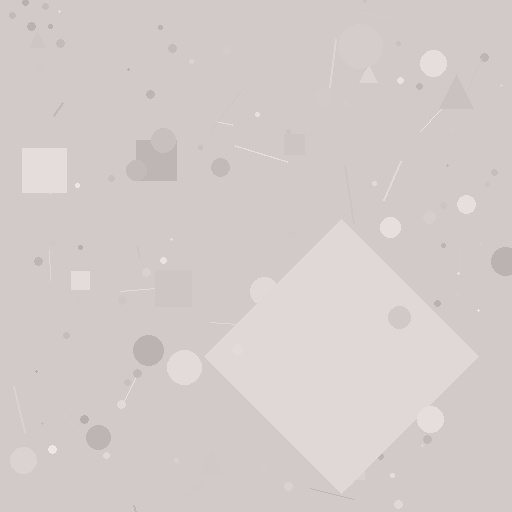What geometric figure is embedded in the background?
A diamond is embedded in the background.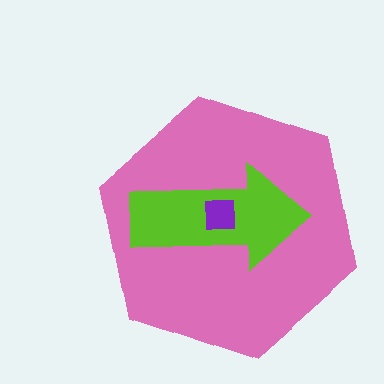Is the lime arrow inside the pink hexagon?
Yes.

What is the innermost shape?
The purple square.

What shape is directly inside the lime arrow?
The purple square.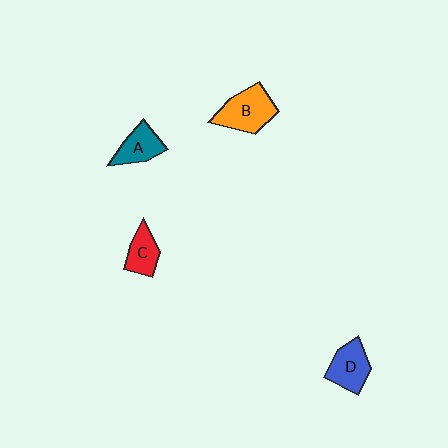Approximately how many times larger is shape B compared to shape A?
Approximately 1.5 times.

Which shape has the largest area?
Shape B (orange).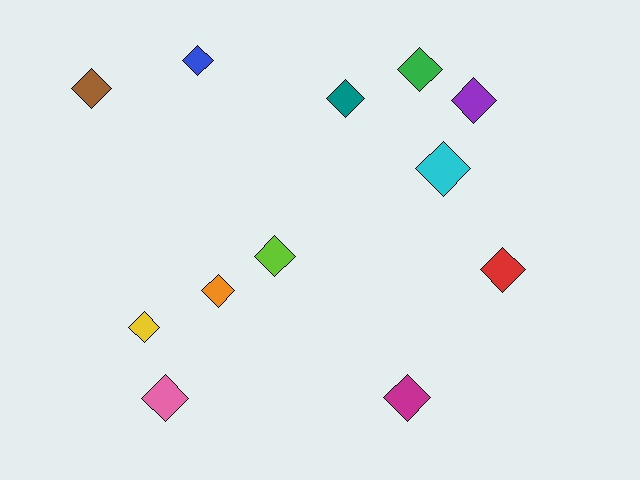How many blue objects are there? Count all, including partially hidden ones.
There is 1 blue object.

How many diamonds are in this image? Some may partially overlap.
There are 12 diamonds.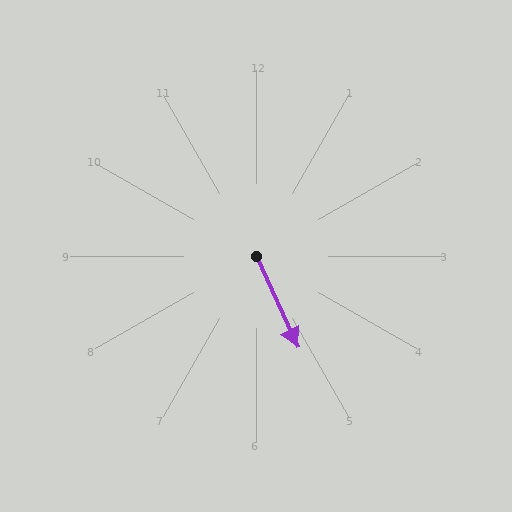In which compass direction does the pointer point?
Southeast.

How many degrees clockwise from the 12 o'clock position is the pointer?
Approximately 155 degrees.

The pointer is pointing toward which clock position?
Roughly 5 o'clock.